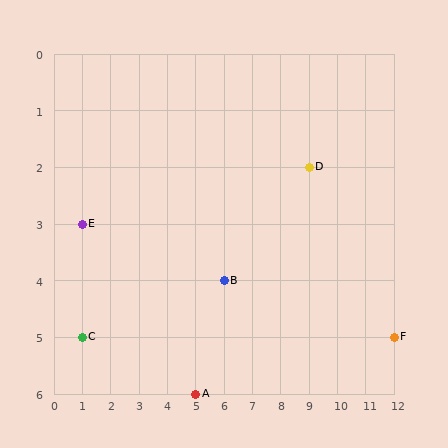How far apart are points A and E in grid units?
Points A and E are 4 columns and 3 rows apart (about 5.0 grid units diagonally).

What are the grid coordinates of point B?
Point B is at grid coordinates (6, 4).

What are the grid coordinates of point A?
Point A is at grid coordinates (5, 6).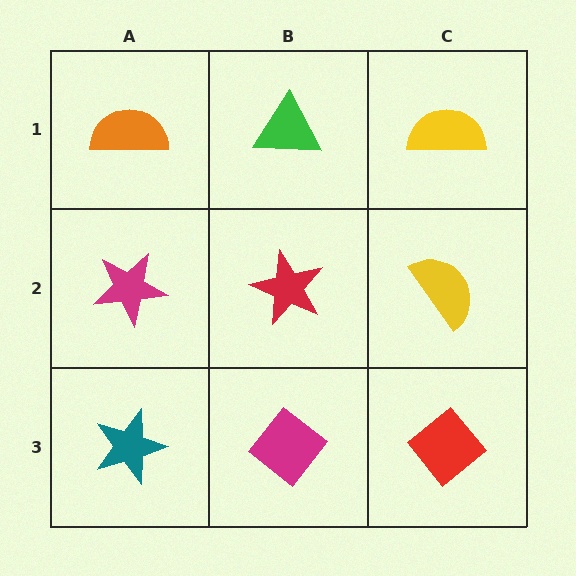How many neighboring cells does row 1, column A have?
2.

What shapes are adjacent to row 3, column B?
A red star (row 2, column B), a teal star (row 3, column A), a red diamond (row 3, column C).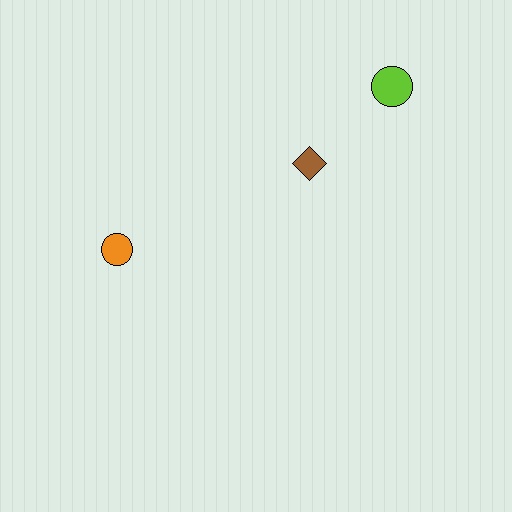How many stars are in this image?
There are no stars.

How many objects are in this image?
There are 3 objects.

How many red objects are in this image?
There are no red objects.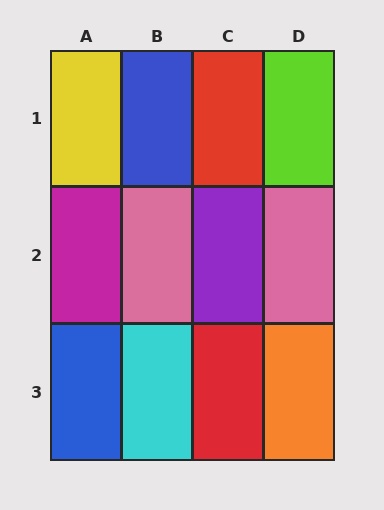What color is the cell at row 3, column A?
Blue.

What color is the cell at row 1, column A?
Yellow.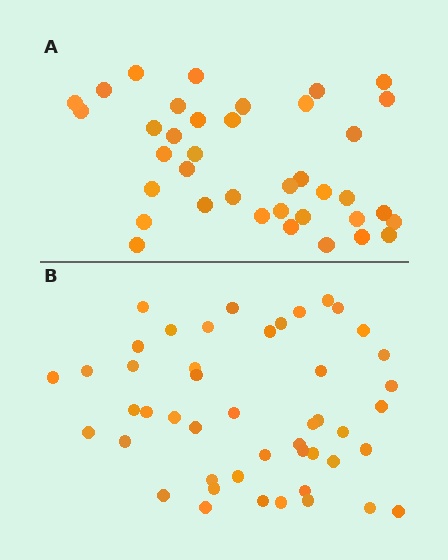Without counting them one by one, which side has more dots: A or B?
Region B (the bottom region) has more dots.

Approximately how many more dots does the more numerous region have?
Region B has roughly 8 or so more dots than region A.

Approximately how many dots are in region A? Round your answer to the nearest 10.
About 40 dots. (The exact count is 38, which rounds to 40.)